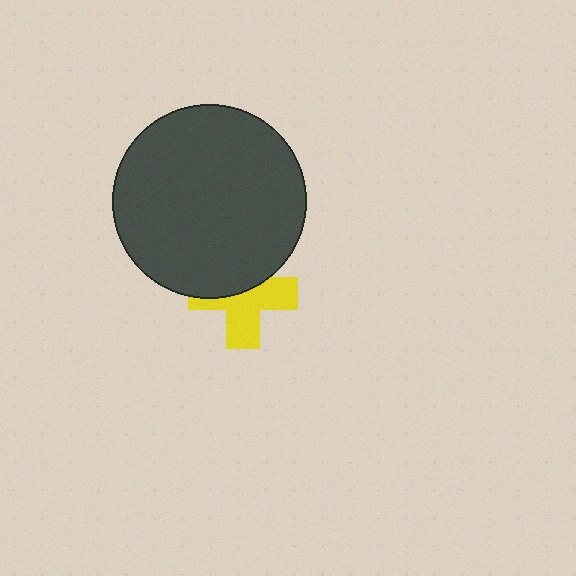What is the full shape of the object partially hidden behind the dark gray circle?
The partially hidden object is a yellow cross.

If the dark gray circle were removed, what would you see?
You would see the complete yellow cross.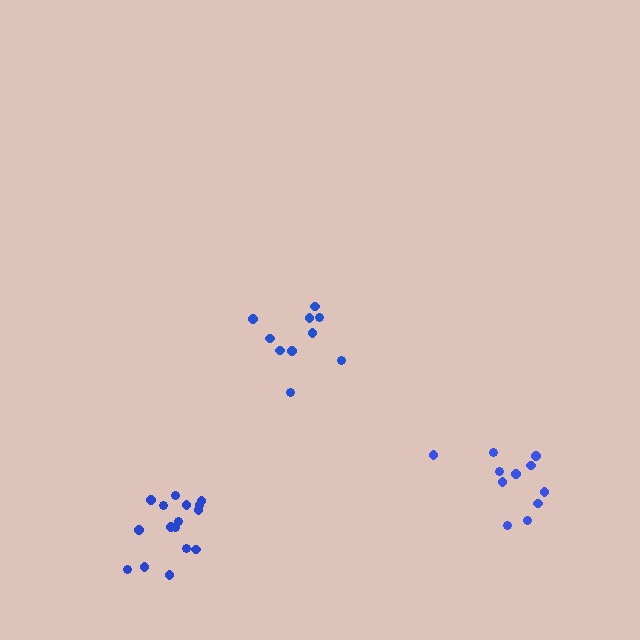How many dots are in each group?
Group 1: 16 dots, Group 2: 10 dots, Group 3: 11 dots (37 total).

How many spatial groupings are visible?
There are 3 spatial groupings.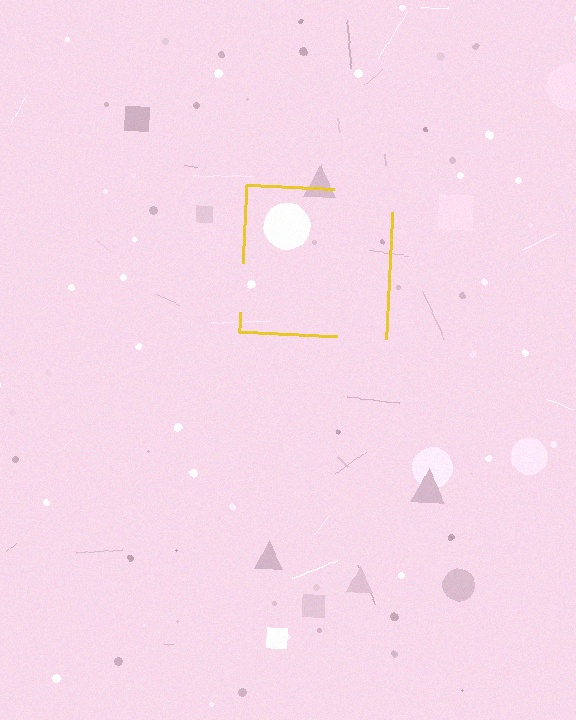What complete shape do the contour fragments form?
The contour fragments form a square.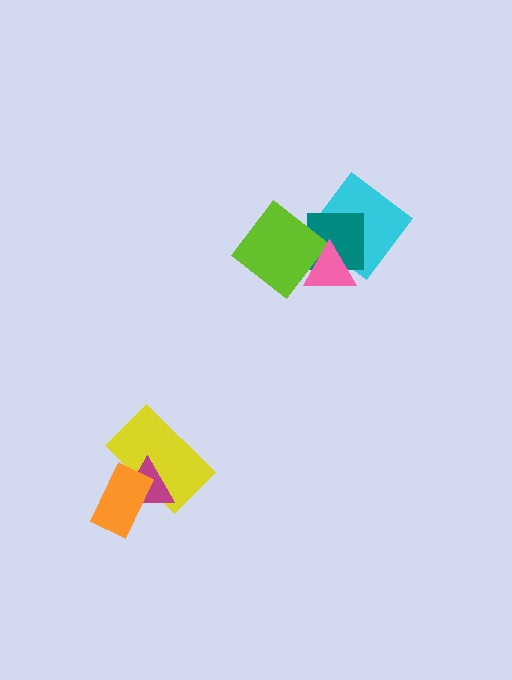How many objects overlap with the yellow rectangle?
2 objects overlap with the yellow rectangle.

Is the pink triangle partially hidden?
No, no other shape covers it.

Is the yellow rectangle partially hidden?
Yes, it is partially covered by another shape.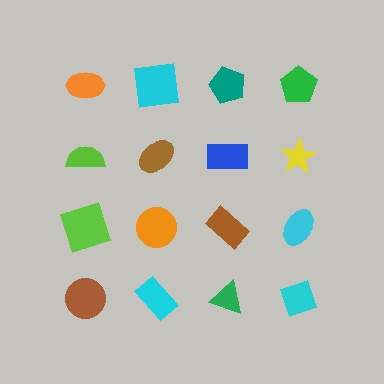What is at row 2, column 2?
A brown ellipse.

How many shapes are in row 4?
4 shapes.